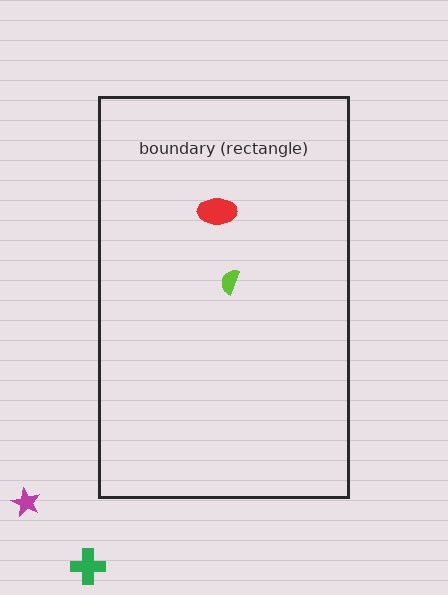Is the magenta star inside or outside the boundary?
Outside.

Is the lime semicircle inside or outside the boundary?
Inside.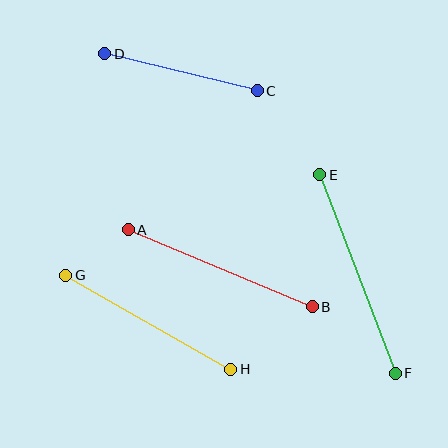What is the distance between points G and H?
The distance is approximately 190 pixels.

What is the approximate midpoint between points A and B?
The midpoint is at approximately (220, 268) pixels.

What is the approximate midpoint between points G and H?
The midpoint is at approximately (148, 322) pixels.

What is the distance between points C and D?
The distance is approximately 157 pixels.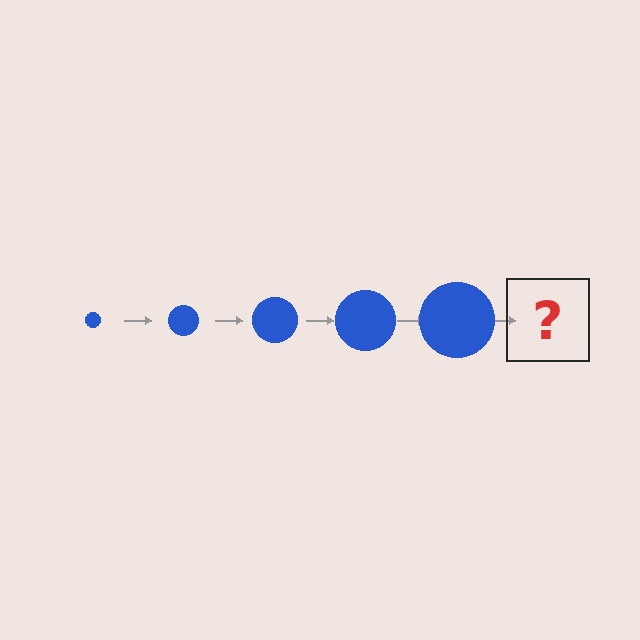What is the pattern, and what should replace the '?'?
The pattern is that the circle gets progressively larger each step. The '?' should be a blue circle, larger than the previous one.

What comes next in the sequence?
The next element should be a blue circle, larger than the previous one.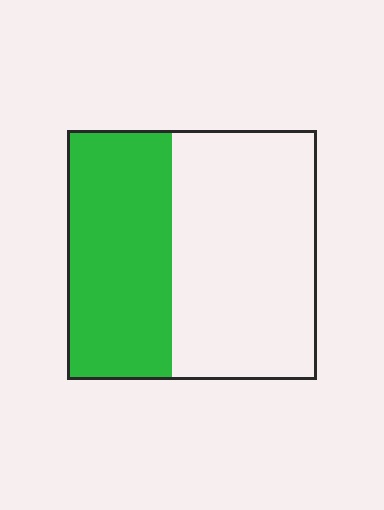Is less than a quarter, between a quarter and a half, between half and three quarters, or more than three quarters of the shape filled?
Between a quarter and a half.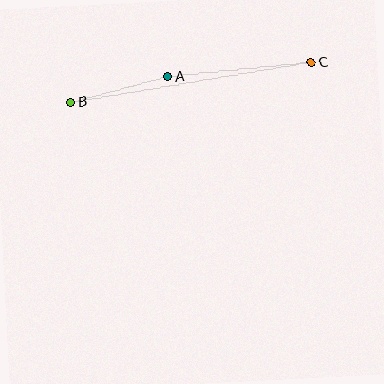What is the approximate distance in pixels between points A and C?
The distance between A and C is approximately 145 pixels.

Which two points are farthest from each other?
Points B and C are farthest from each other.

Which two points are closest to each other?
Points A and B are closest to each other.